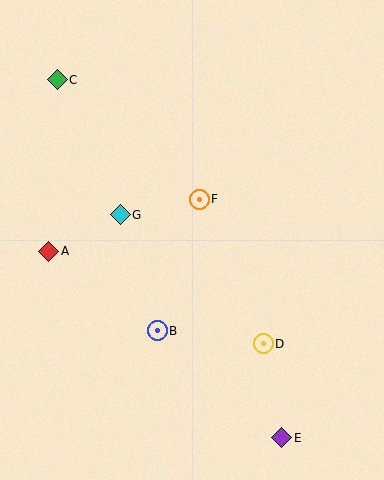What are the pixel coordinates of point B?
Point B is at (157, 331).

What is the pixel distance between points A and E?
The distance between A and E is 299 pixels.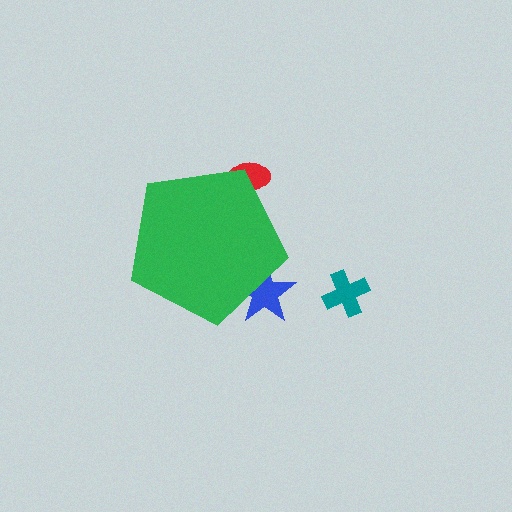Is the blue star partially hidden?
Yes, the blue star is partially hidden behind the green pentagon.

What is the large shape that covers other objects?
A green pentagon.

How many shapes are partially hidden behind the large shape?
2 shapes are partially hidden.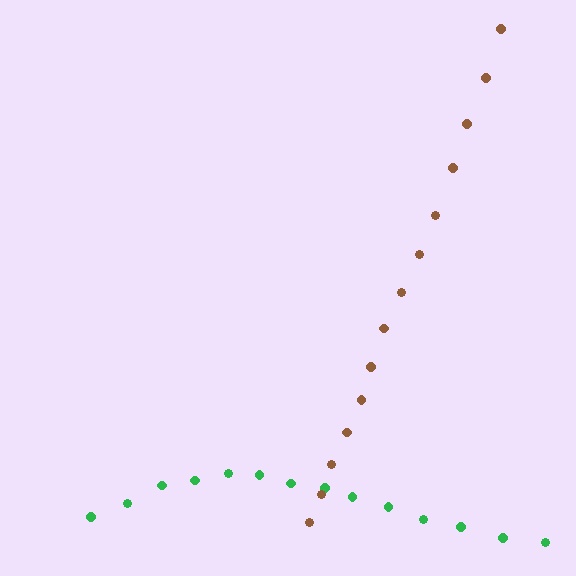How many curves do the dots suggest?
There are 2 distinct paths.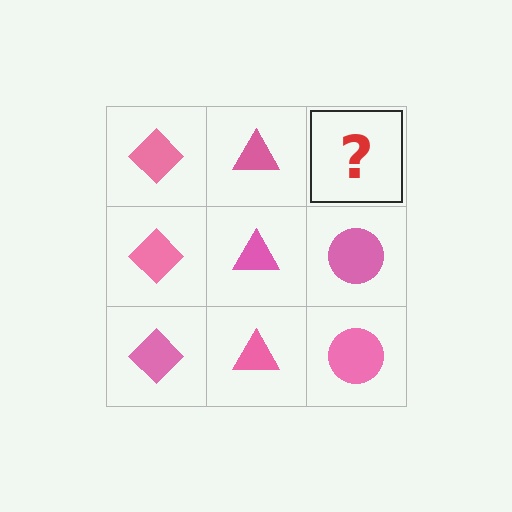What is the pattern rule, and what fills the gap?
The rule is that each column has a consistent shape. The gap should be filled with a pink circle.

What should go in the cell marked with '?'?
The missing cell should contain a pink circle.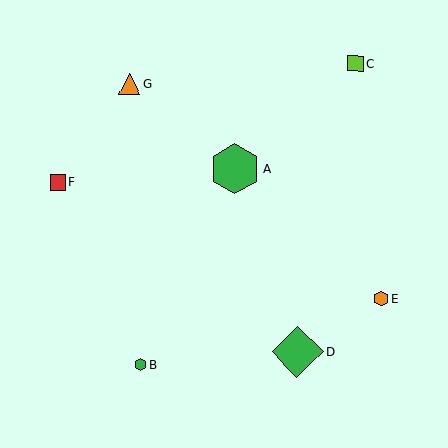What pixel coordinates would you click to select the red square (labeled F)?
Click at (58, 183) to select the red square F.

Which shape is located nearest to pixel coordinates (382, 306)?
The orange hexagon (labeled E) at (381, 298) is nearest to that location.